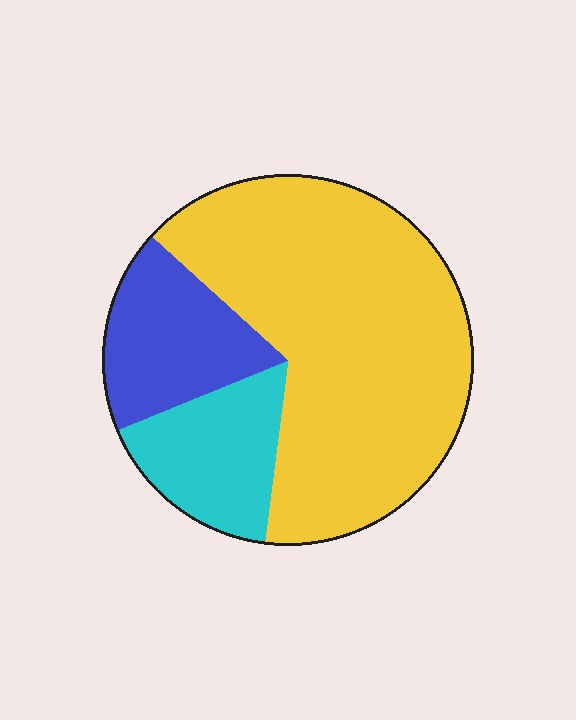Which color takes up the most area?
Yellow, at roughly 65%.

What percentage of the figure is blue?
Blue takes up about one sixth (1/6) of the figure.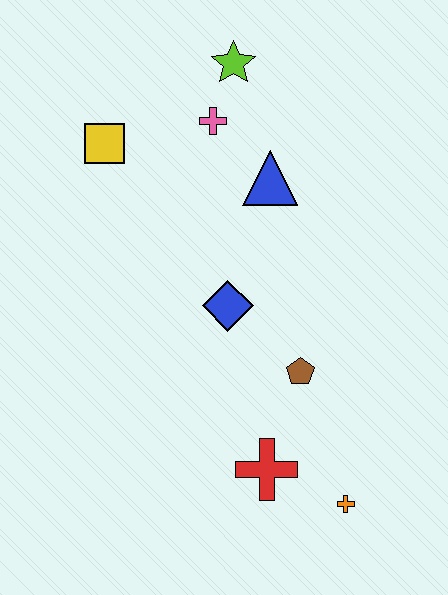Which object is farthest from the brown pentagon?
The lime star is farthest from the brown pentagon.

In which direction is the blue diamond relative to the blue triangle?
The blue diamond is below the blue triangle.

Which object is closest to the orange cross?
The red cross is closest to the orange cross.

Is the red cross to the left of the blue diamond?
No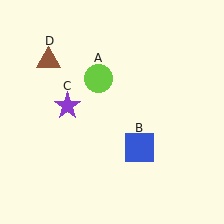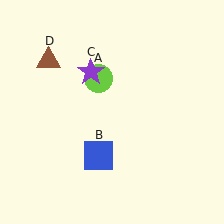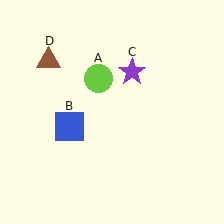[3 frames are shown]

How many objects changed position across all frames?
2 objects changed position: blue square (object B), purple star (object C).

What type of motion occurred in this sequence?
The blue square (object B), purple star (object C) rotated clockwise around the center of the scene.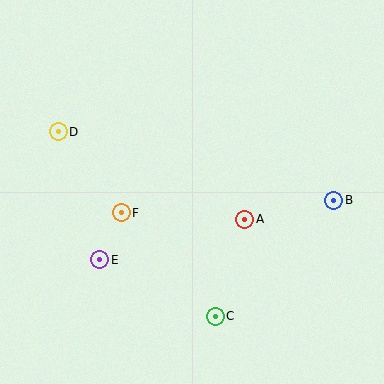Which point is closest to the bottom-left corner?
Point E is closest to the bottom-left corner.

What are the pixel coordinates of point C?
Point C is at (215, 317).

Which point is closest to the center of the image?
Point A at (245, 219) is closest to the center.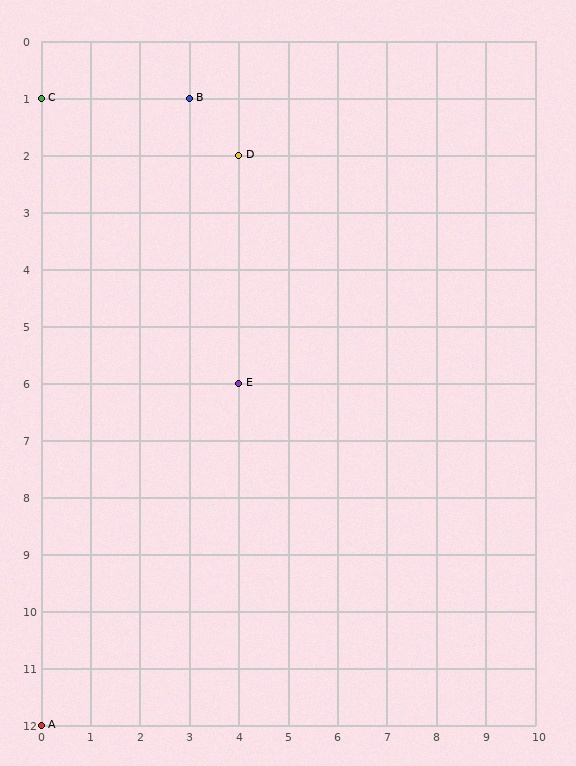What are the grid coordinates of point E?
Point E is at grid coordinates (4, 6).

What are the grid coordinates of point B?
Point B is at grid coordinates (3, 1).